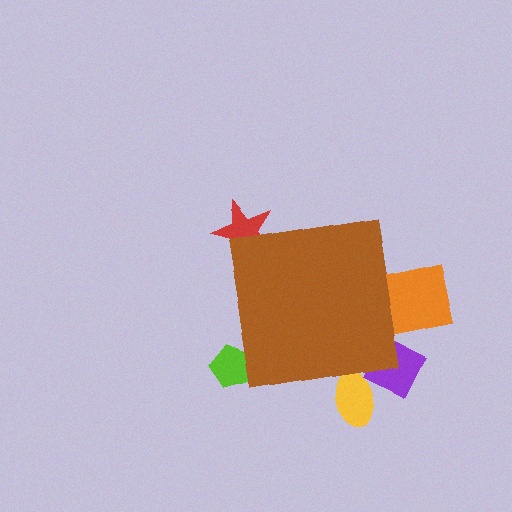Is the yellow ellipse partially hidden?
Yes, the yellow ellipse is partially hidden behind the brown square.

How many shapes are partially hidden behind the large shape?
5 shapes are partially hidden.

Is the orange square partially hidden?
Yes, the orange square is partially hidden behind the brown square.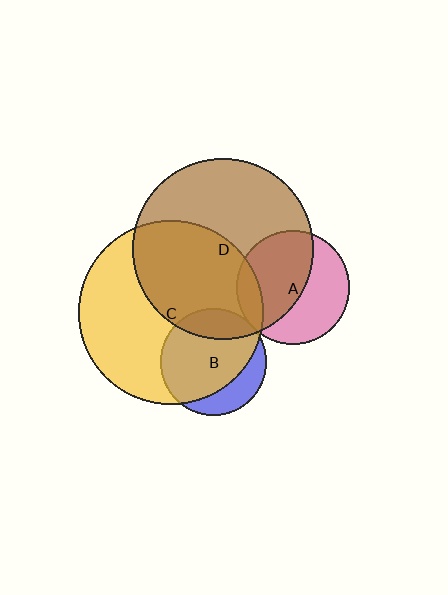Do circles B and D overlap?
Yes.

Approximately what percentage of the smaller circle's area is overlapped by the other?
Approximately 20%.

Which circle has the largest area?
Circle C (yellow).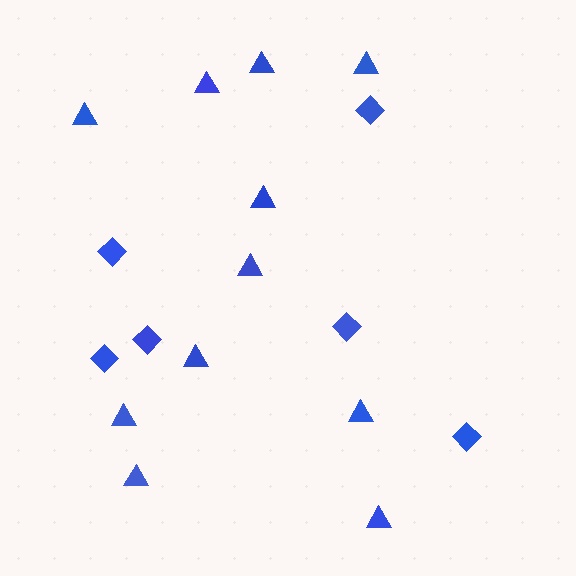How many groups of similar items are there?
There are 2 groups: one group of diamonds (6) and one group of triangles (11).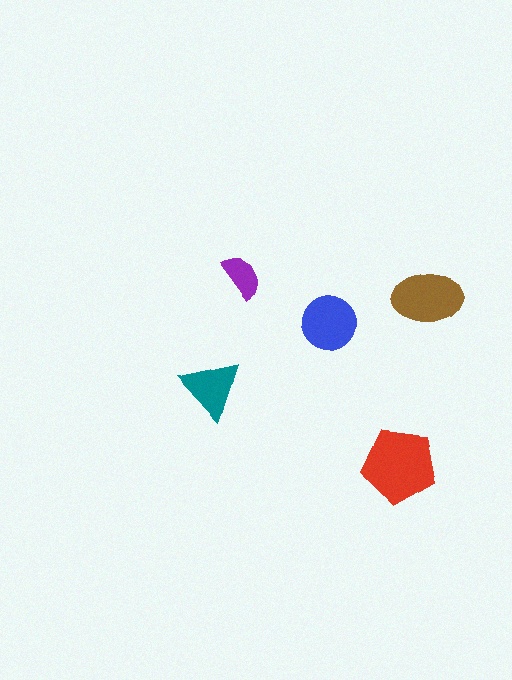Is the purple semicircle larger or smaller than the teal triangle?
Smaller.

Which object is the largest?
The red pentagon.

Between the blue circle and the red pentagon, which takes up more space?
The red pentagon.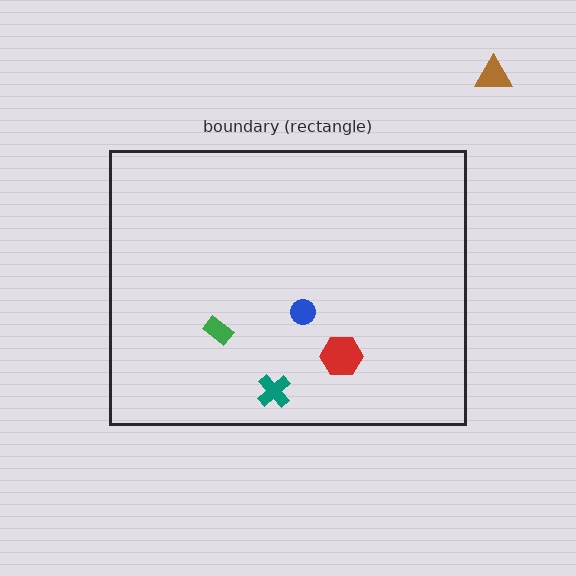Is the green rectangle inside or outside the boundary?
Inside.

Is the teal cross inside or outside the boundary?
Inside.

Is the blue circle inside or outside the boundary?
Inside.